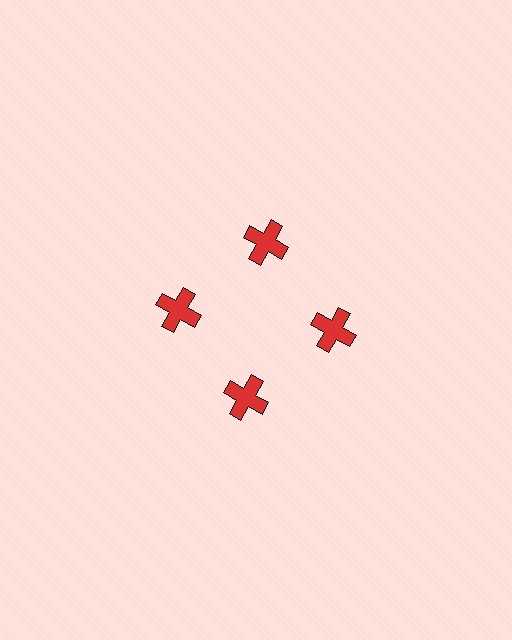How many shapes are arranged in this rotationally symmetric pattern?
There are 4 shapes, arranged in 4 groups of 1.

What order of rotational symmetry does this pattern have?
This pattern has 4-fold rotational symmetry.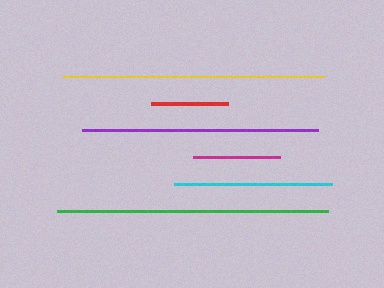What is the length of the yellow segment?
The yellow segment is approximately 261 pixels long.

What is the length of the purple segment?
The purple segment is approximately 237 pixels long.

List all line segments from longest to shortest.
From longest to shortest: green, yellow, purple, cyan, magenta, red.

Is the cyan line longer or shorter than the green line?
The green line is longer than the cyan line.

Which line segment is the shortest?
The red line is the shortest at approximately 77 pixels.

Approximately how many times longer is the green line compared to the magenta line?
The green line is approximately 3.1 times the length of the magenta line.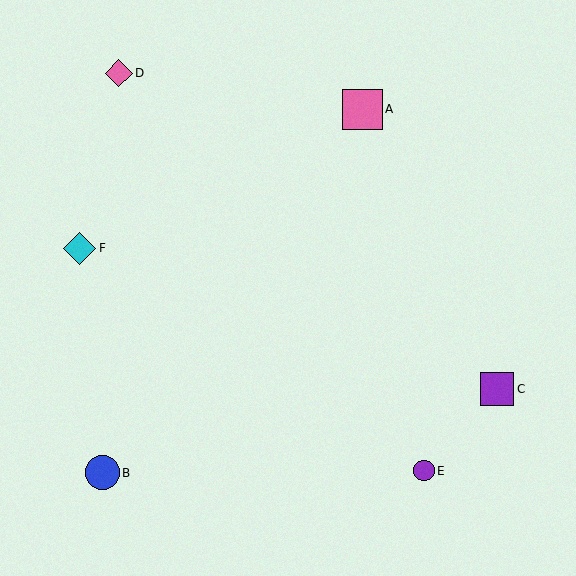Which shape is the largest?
The pink square (labeled A) is the largest.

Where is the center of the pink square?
The center of the pink square is at (363, 109).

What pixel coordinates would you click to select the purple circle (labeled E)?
Click at (424, 471) to select the purple circle E.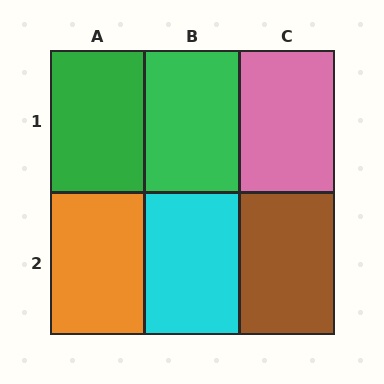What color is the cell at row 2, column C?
Brown.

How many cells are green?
2 cells are green.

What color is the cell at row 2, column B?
Cyan.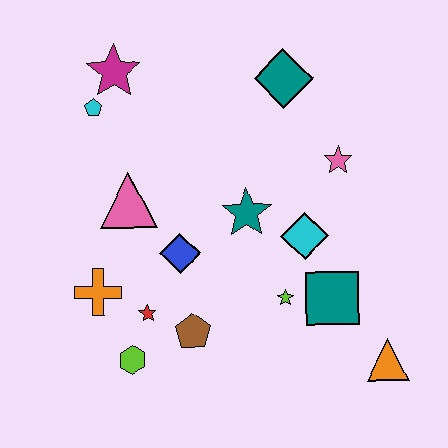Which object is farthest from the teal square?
The magenta star is farthest from the teal square.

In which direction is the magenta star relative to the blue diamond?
The magenta star is above the blue diamond.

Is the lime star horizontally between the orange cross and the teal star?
No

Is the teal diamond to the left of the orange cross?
No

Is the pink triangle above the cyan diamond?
Yes